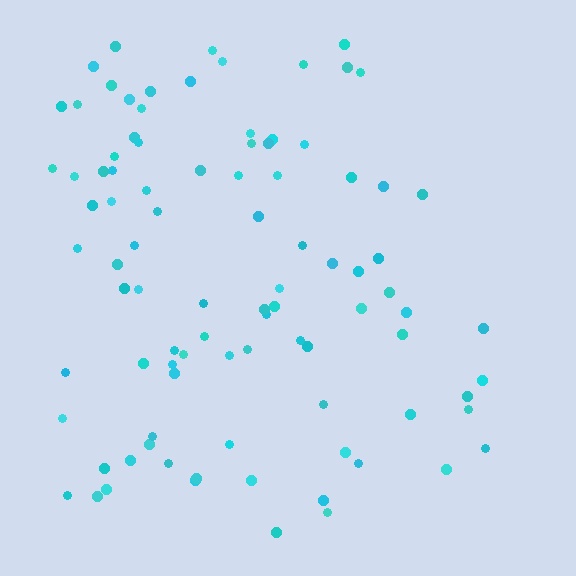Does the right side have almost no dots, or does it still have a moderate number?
Still a moderate number, just noticeably fewer than the left.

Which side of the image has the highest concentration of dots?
The left.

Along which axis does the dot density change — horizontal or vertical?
Horizontal.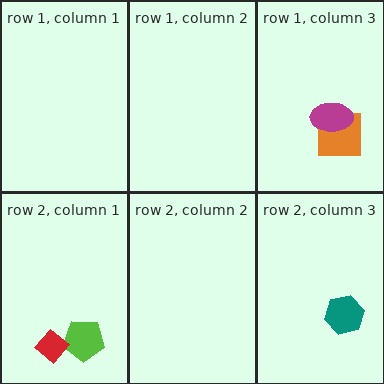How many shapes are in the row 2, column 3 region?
1.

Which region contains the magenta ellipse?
The row 1, column 3 region.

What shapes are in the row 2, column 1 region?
The lime pentagon, the red diamond.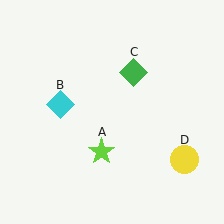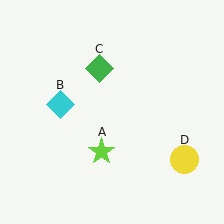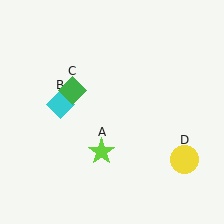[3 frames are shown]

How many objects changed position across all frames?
1 object changed position: green diamond (object C).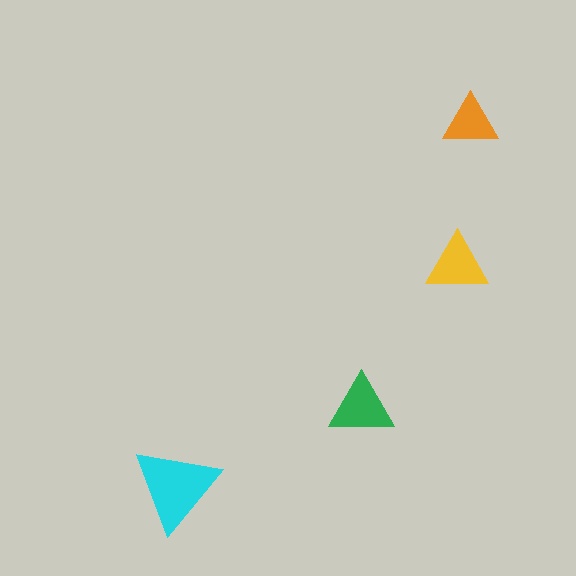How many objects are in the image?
There are 4 objects in the image.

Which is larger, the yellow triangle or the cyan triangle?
The cyan one.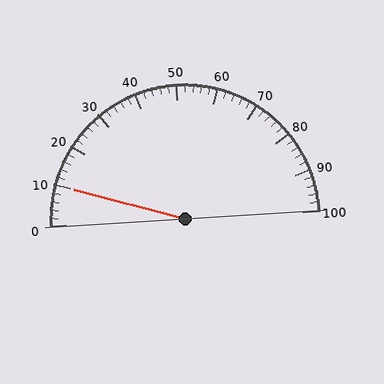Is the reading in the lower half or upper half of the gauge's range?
The reading is in the lower half of the range (0 to 100).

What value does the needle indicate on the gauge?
The needle indicates approximately 10.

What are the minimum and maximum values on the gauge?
The gauge ranges from 0 to 100.